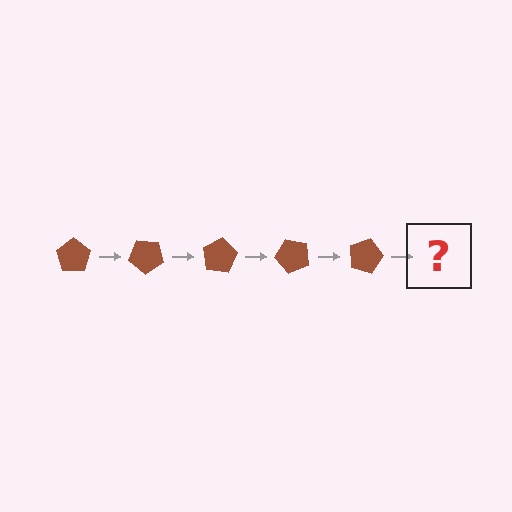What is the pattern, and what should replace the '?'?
The pattern is that the pentagon rotates 40 degrees each step. The '?' should be a brown pentagon rotated 200 degrees.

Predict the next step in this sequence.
The next step is a brown pentagon rotated 200 degrees.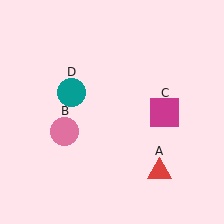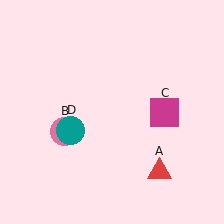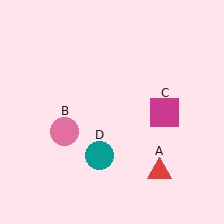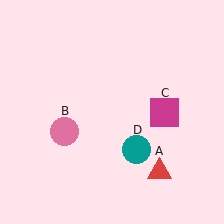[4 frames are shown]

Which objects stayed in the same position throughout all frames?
Red triangle (object A) and pink circle (object B) and magenta square (object C) remained stationary.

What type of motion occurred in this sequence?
The teal circle (object D) rotated counterclockwise around the center of the scene.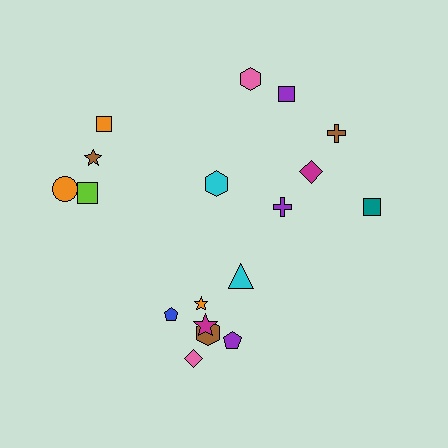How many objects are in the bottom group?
There are 7 objects.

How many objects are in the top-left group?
There are 4 objects.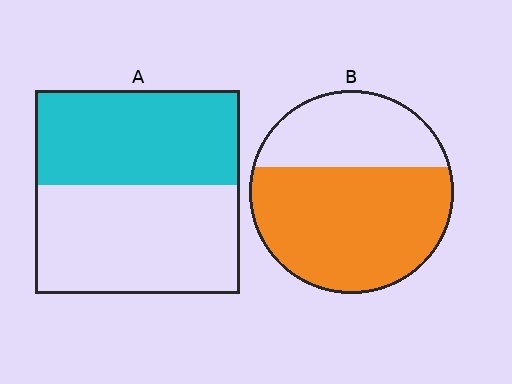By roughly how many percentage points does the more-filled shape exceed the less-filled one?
By roughly 20 percentage points (B over A).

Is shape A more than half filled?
Roughly half.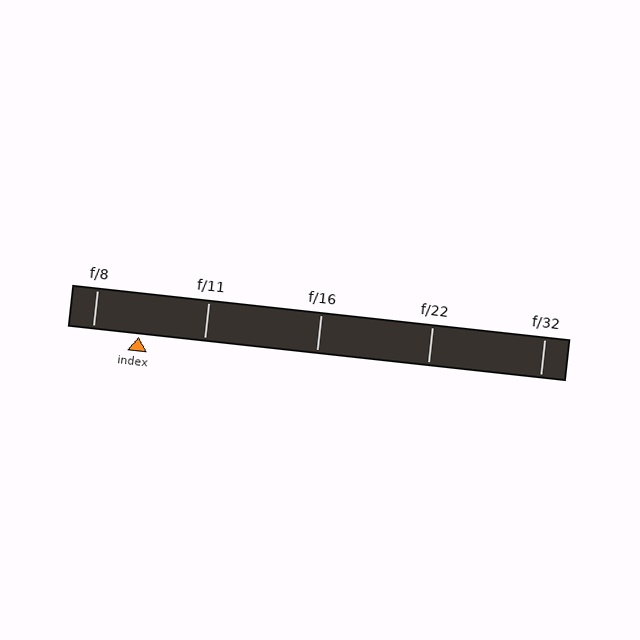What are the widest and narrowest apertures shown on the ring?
The widest aperture shown is f/8 and the narrowest is f/32.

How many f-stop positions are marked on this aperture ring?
There are 5 f-stop positions marked.